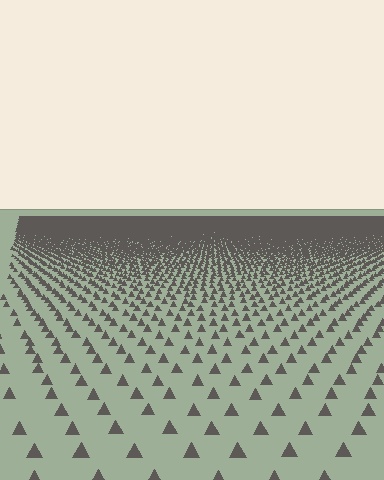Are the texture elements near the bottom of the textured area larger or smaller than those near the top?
Larger. Near the bottom, elements are closer to the viewer and appear at a bigger on-screen size.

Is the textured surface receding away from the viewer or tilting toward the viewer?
The surface is receding away from the viewer. Texture elements get smaller and denser toward the top.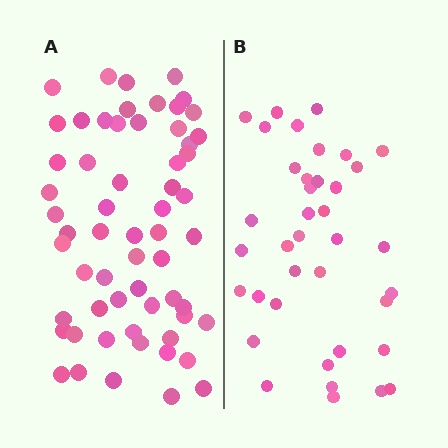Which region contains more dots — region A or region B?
Region A (the left region) has more dots.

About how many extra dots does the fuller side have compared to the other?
Region A has approximately 20 more dots than region B.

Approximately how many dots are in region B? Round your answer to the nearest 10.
About 40 dots. (The exact count is 38, which rounds to 40.)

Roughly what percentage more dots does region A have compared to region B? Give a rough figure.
About 60% more.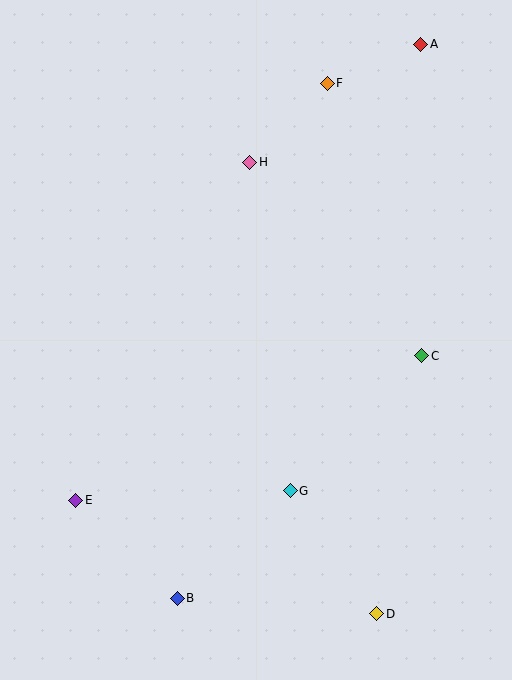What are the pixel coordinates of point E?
Point E is at (76, 500).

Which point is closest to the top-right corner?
Point A is closest to the top-right corner.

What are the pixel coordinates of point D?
Point D is at (377, 614).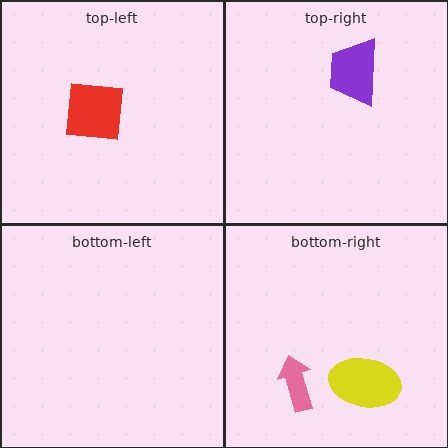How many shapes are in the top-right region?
1.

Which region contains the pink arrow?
The bottom-right region.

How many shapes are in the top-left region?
1.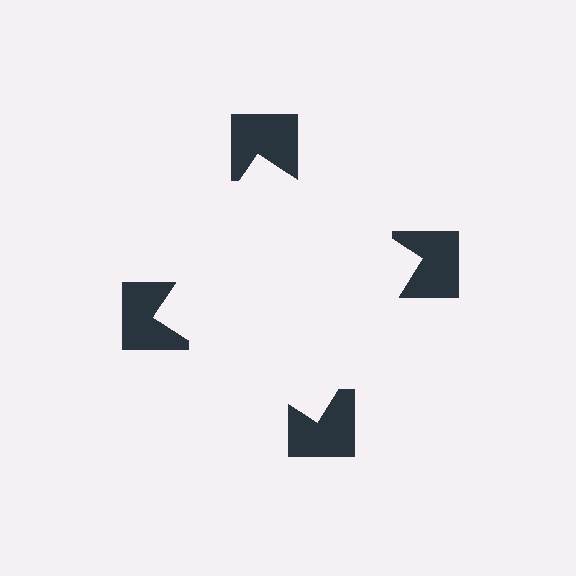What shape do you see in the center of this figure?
An illusory square — its edges are inferred from the aligned wedge cuts in the notched squares, not physically drawn.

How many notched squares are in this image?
There are 4 — one at each vertex of the illusory square.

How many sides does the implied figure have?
4 sides.